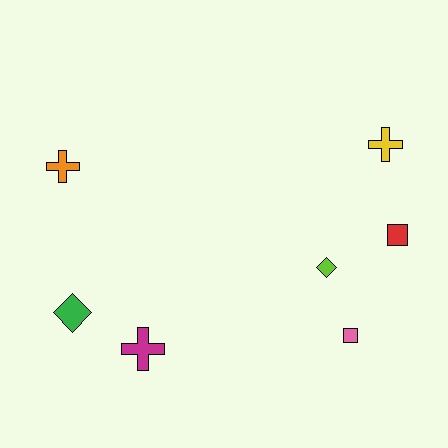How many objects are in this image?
There are 7 objects.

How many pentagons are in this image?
There are no pentagons.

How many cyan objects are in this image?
There are no cyan objects.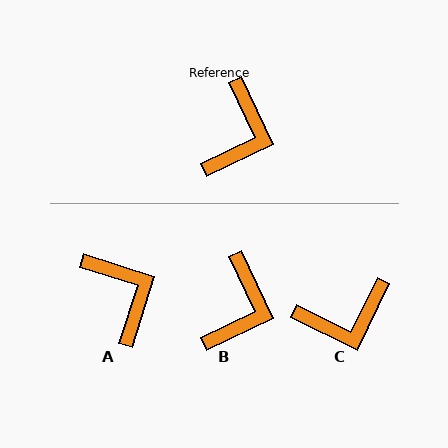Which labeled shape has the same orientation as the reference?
B.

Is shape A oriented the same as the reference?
No, it is off by about 47 degrees.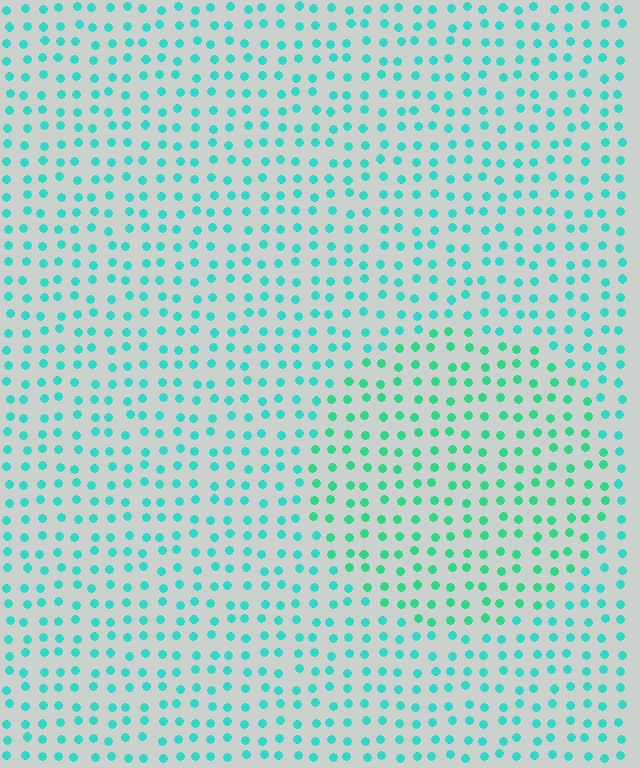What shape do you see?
I see a circle.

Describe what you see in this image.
The image is filled with small cyan elements in a uniform arrangement. A circle-shaped region is visible where the elements are tinted to a slightly different hue, forming a subtle color boundary.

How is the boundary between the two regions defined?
The boundary is defined purely by a slight shift in hue (about 23 degrees). Spacing, size, and orientation are identical on both sides.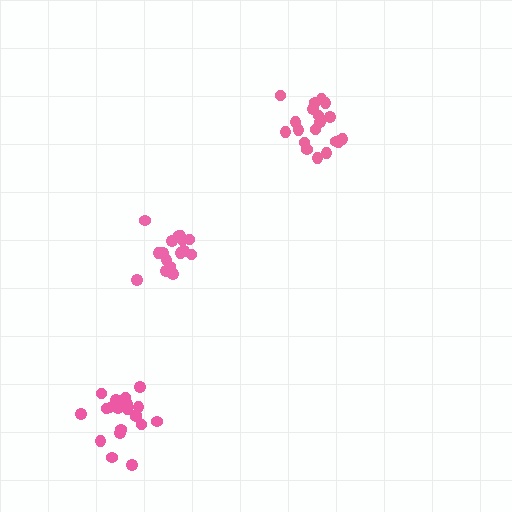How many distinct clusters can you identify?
There are 3 distinct clusters.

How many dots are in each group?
Group 1: 16 dots, Group 2: 20 dots, Group 3: 21 dots (57 total).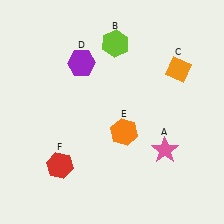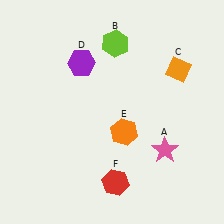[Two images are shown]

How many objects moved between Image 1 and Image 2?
1 object moved between the two images.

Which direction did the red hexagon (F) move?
The red hexagon (F) moved right.